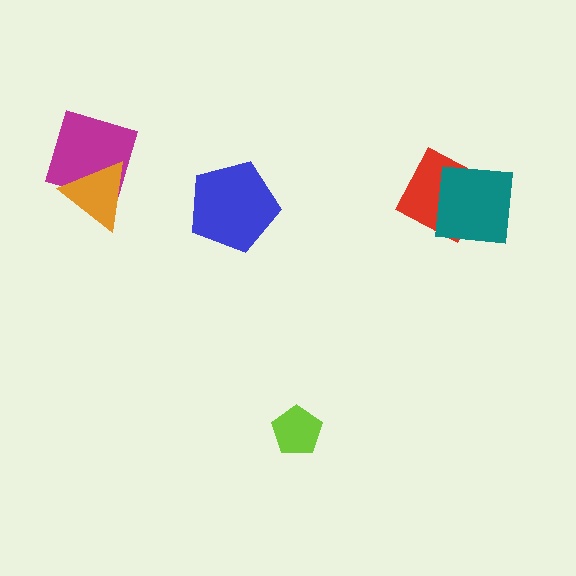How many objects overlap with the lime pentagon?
0 objects overlap with the lime pentagon.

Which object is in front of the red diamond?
The teal square is in front of the red diamond.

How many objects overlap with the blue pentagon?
0 objects overlap with the blue pentagon.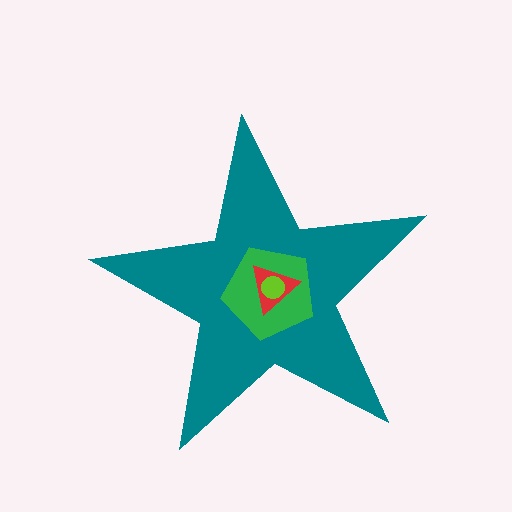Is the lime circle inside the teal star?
Yes.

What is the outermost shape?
The teal star.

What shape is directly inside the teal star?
The green pentagon.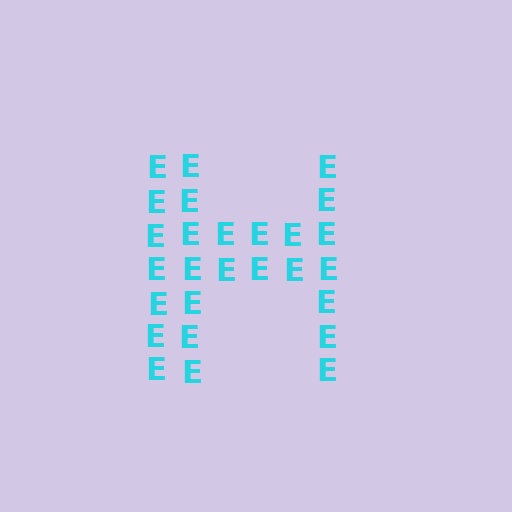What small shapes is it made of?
It is made of small letter E's.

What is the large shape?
The large shape is the letter H.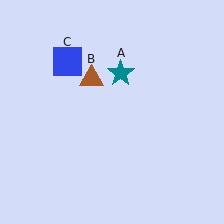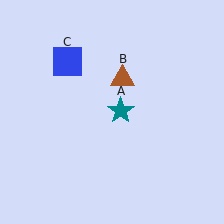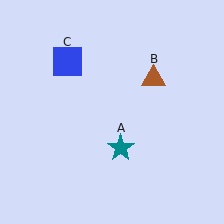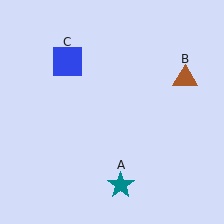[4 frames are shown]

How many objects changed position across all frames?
2 objects changed position: teal star (object A), brown triangle (object B).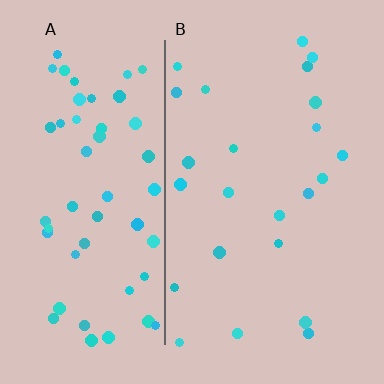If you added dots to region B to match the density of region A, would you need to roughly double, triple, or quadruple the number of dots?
Approximately double.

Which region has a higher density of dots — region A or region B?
A (the left).